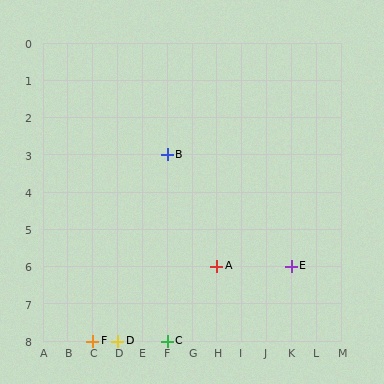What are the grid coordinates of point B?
Point B is at grid coordinates (F, 3).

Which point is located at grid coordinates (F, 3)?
Point B is at (F, 3).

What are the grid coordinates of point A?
Point A is at grid coordinates (H, 6).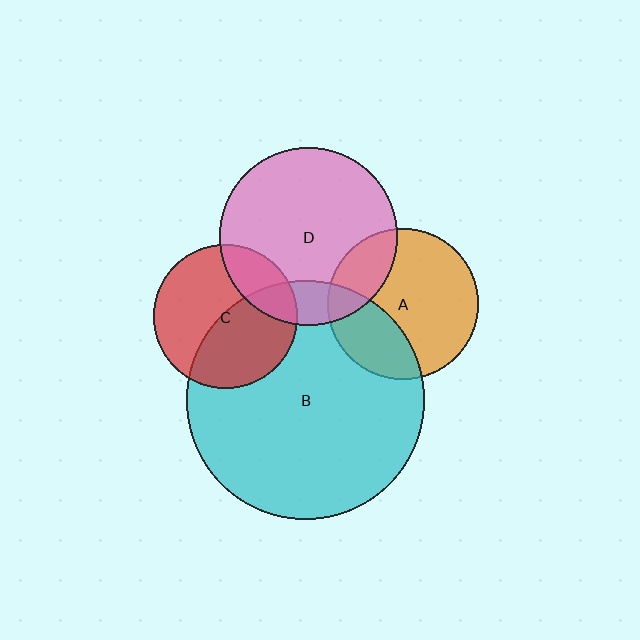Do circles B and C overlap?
Yes.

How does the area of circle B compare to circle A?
Approximately 2.5 times.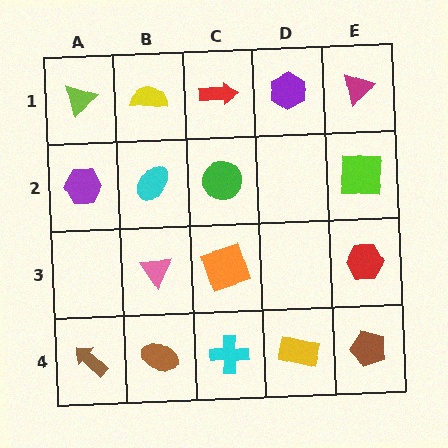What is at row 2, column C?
A green circle.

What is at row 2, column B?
A cyan ellipse.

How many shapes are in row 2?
4 shapes.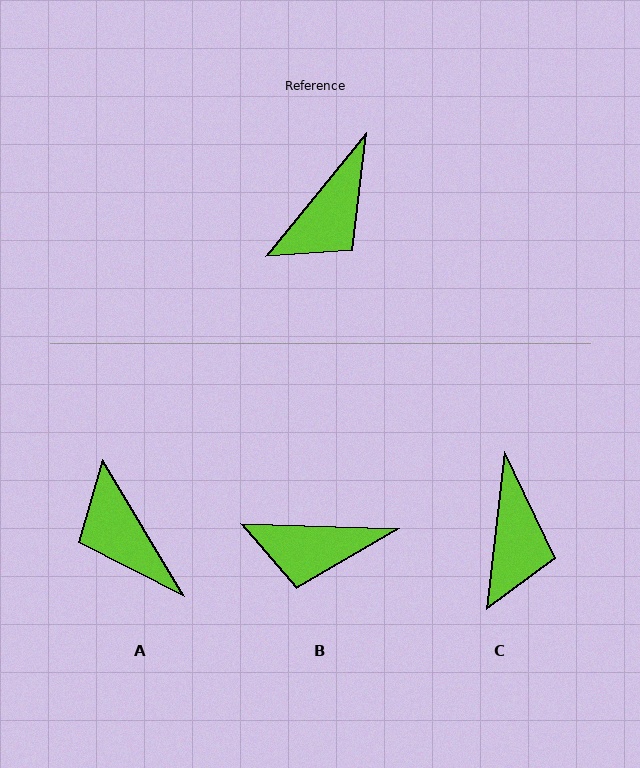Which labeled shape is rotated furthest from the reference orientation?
A, about 110 degrees away.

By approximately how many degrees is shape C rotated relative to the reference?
Approximately 32 degrees counter-clockwise.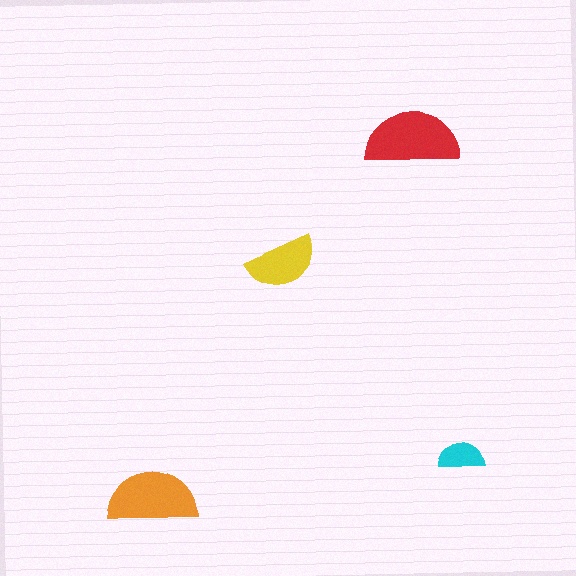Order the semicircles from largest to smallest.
the red one, the orange one, the yellow one, the cyan one.